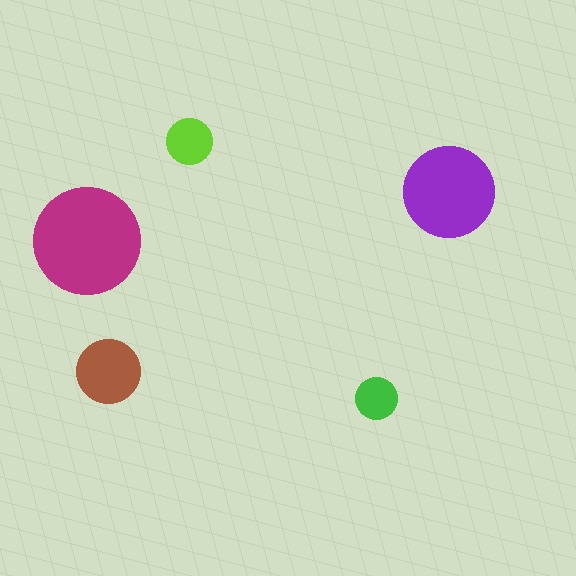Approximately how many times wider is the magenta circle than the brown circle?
About 1.5 times wider.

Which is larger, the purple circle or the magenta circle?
The magenta one.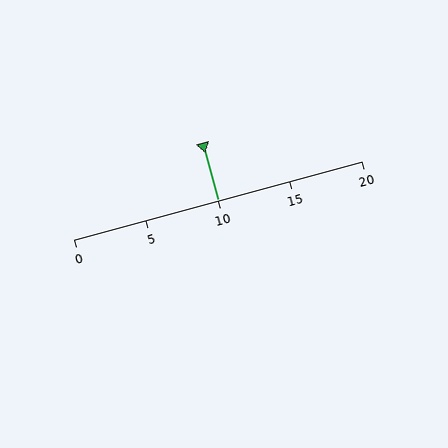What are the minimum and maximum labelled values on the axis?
The axis runs from 0 to 20.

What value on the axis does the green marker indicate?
The marker indicates approximately 10.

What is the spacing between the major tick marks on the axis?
The major ticks are spaced 5 apart.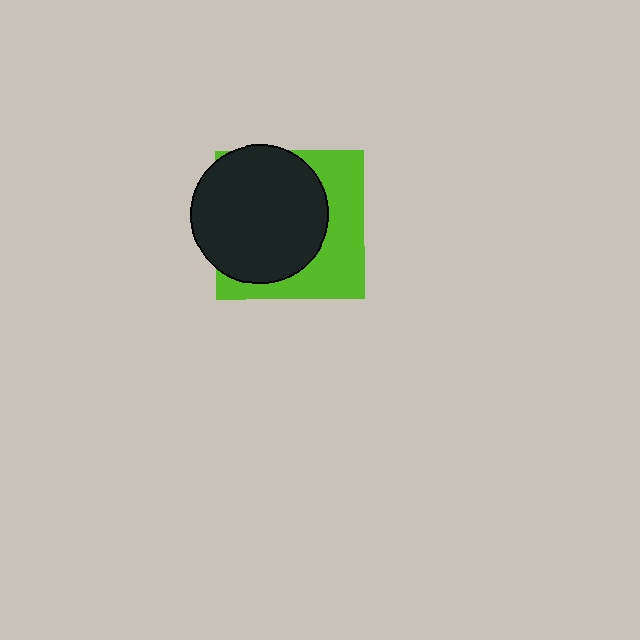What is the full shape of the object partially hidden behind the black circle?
The partially hidden object is a lime square.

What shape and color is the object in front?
The object in front is a black circle.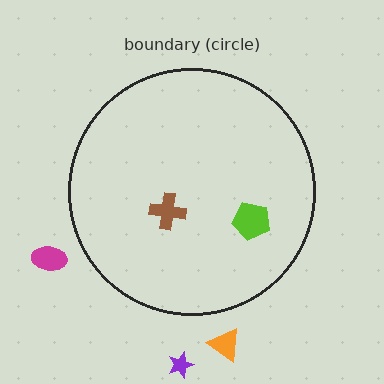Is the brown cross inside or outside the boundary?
Inside.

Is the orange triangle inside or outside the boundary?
Outside.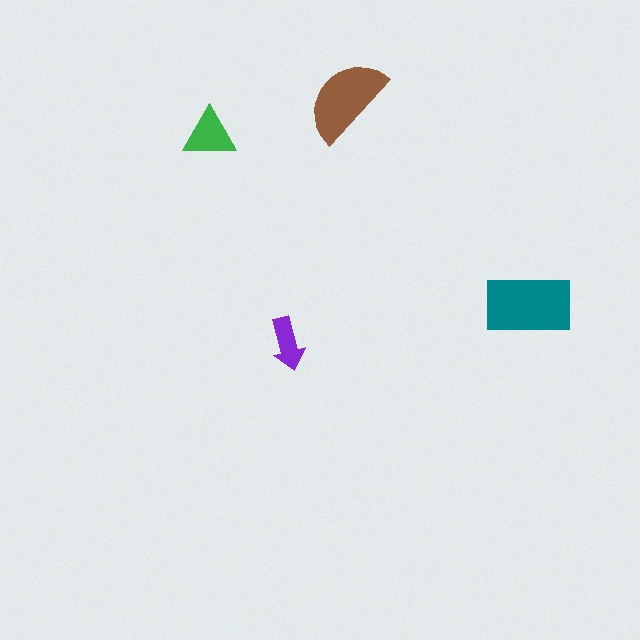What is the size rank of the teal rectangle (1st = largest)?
1st.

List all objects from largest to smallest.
The teal rectangle, the brown semicircle, the green triangle, the purple arrow.